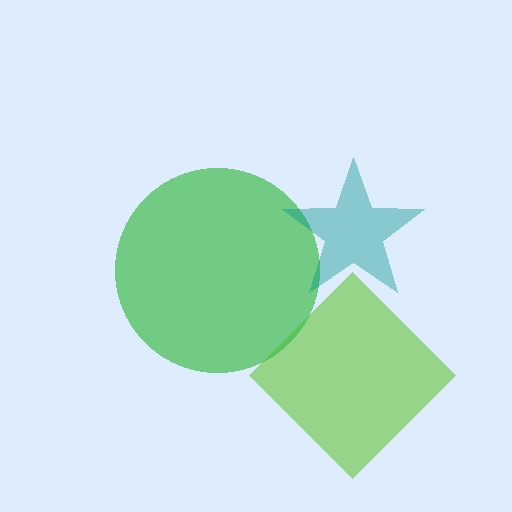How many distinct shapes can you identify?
There are 3 distinct shapes: a lime diamond, a green circle, a teal star.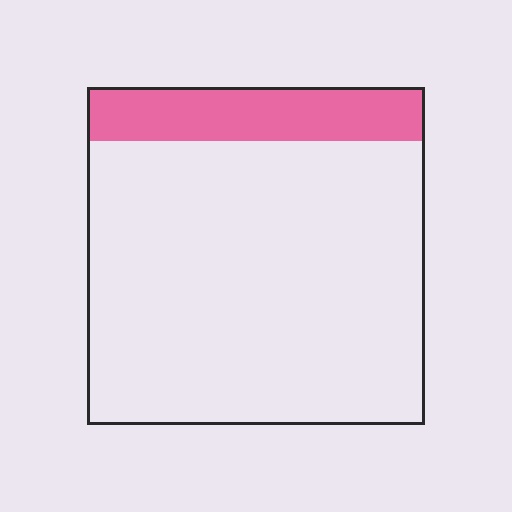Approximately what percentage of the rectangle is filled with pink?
Approximately 15%.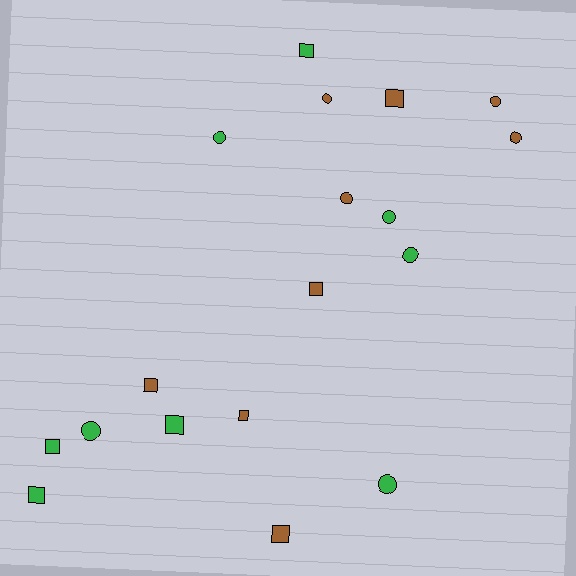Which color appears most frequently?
Green, with 9 objects.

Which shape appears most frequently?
Circle, with 9 objects.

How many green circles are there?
There are 5 green circles.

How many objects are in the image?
There are 18 objects.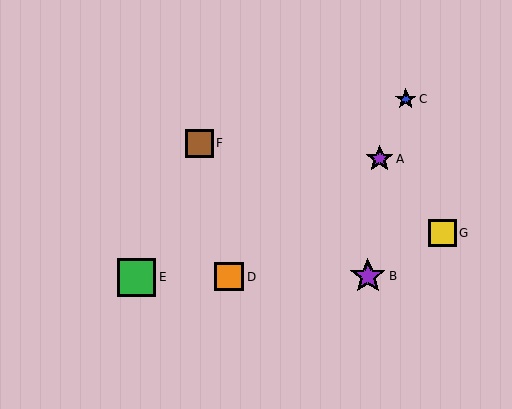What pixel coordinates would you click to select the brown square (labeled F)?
Click at (199, 143) to select the brown square F.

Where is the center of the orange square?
The center of the orange square is at (229, 277).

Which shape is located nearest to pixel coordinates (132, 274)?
The green square (labeled E) at (137, 277) is nearest to that location.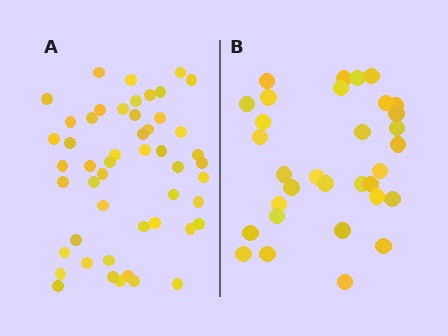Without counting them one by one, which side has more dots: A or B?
Region A (the left region) has more dots.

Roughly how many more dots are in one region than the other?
Region A has approximately 20 more dots than region B.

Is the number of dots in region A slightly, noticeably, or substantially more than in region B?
Region A has substantially more. The ratio is roughly 1.6 to 1.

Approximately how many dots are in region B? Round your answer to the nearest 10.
About 30 dots. (The exact count is 32, which rounds to 30.)